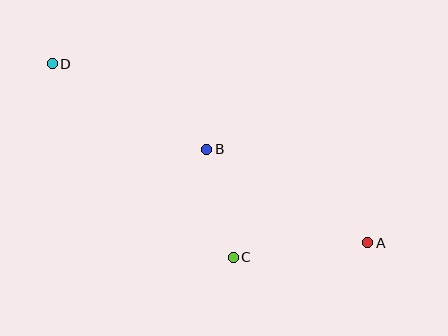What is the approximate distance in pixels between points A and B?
The distance between A and B is approximately 186 pixels.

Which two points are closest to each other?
Points B and C are closest to each other.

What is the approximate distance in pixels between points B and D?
The distance between B and D is approximately 176 pixels.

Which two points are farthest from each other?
Points A and D are farthest from each other.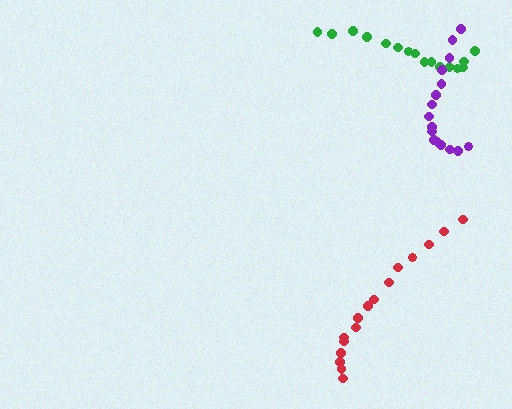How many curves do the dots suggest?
There are 3 distinct paths.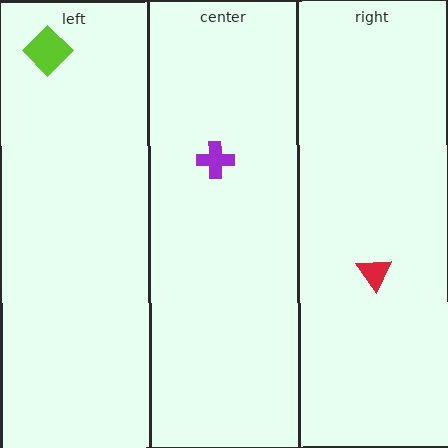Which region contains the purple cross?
The center region.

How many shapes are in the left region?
1.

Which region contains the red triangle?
The right region.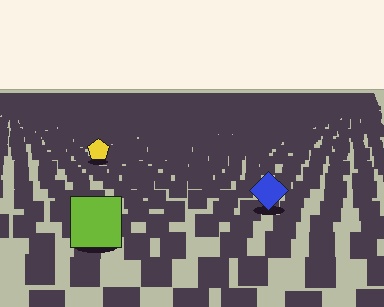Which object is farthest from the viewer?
The yellow pentagon is farthest from the viewer. It appears smaller and the ground texture around it is denser.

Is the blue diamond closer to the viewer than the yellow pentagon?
Yes. The blue diamond is closer — you can tell from the texture gradient: the ground texture is coarser near it.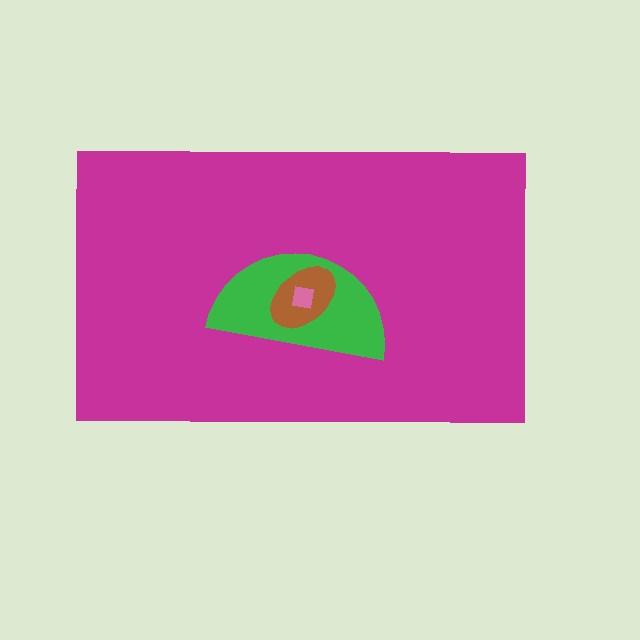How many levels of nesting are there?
4.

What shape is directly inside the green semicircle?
The brown ellipse.